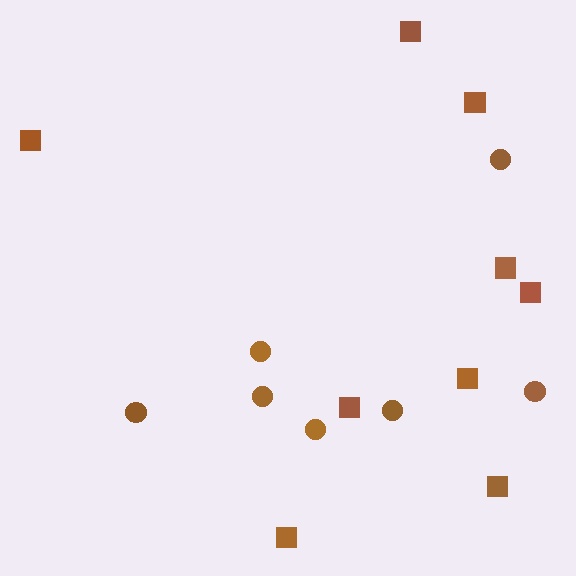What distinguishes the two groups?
There are 2 groups: one group of circles (7) and one group of squares (9).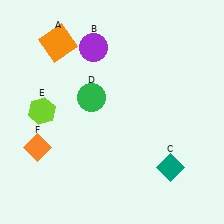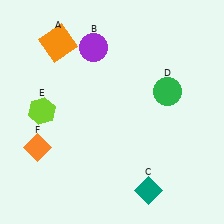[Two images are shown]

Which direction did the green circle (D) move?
The green circle (D) moved right.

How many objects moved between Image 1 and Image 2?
2 objects moved between the two images.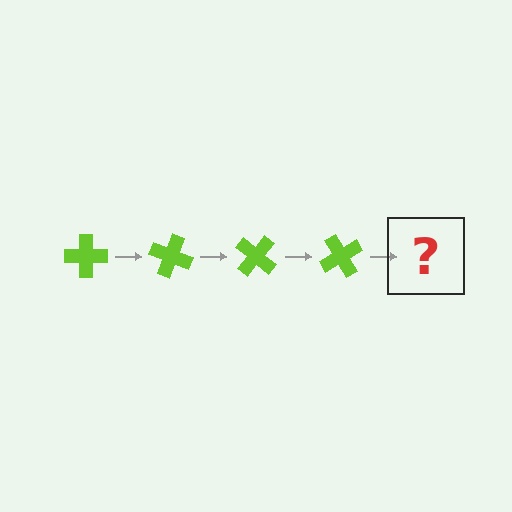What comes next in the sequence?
The next element should be a lime cross rotated 80 degrees.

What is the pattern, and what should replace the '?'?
The pattern is that the cross rotates 20 degrees each step. The '?' should be a lime cross rotated 80 degrees.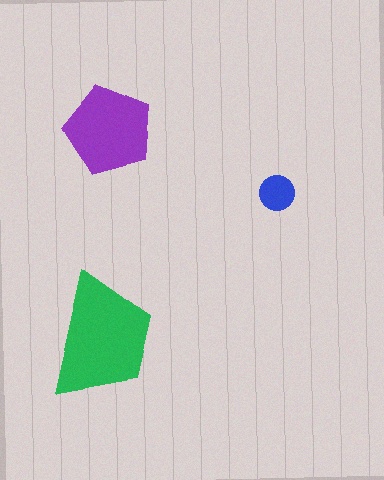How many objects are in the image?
There are 3 objects in the image.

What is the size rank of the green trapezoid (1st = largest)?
1st.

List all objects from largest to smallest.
The green trapezoid, the purple pentagon, the blue circle.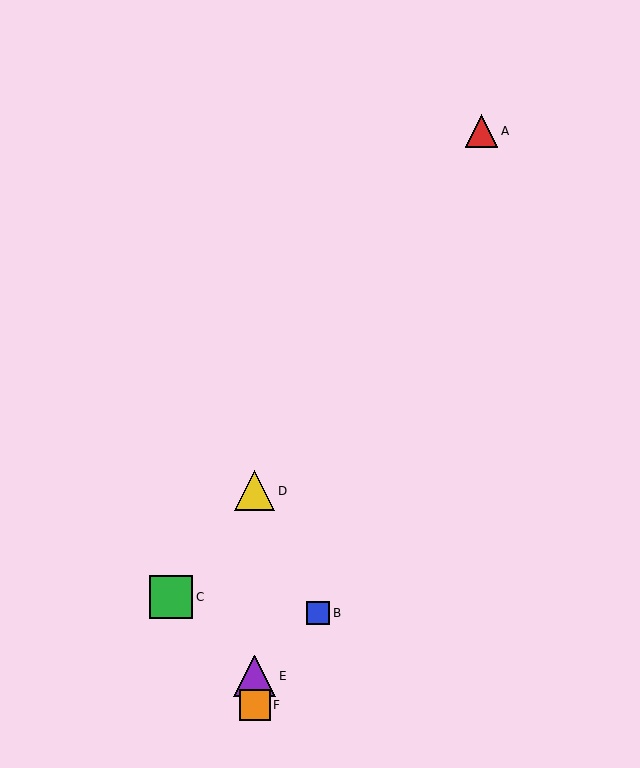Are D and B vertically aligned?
No, D is at x≈255 and B is at x≈318.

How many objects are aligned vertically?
3 objects (D, E, F) are aligned vertically.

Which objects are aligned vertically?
Objects D, E, F are aligned vertically.